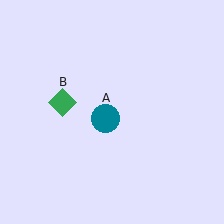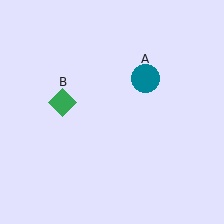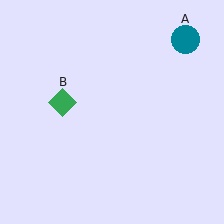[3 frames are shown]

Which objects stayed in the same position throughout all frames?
Green diamond (object B) remained stationary.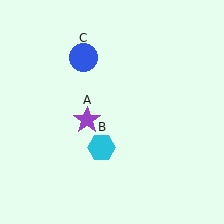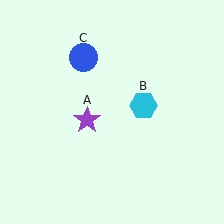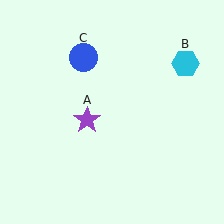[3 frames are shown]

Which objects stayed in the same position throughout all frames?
Purple star (object A) and blue circle (object C) remained stationary.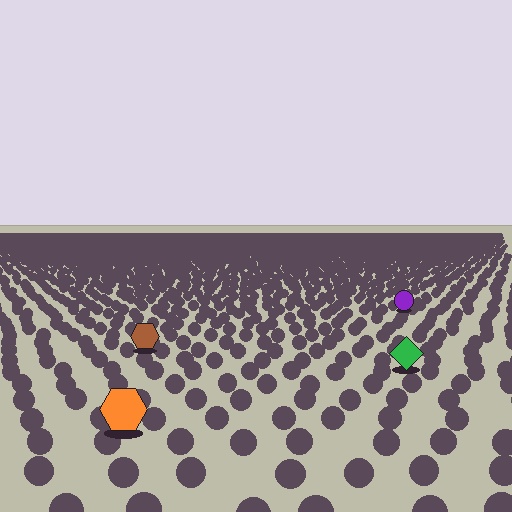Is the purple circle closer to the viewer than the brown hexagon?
No. The brown hexagon is closer — you can tell from the texture gradient: the ground texture is coarser near it.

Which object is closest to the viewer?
The orange hexagon is closest. The texture marks near it are larger and more spread out.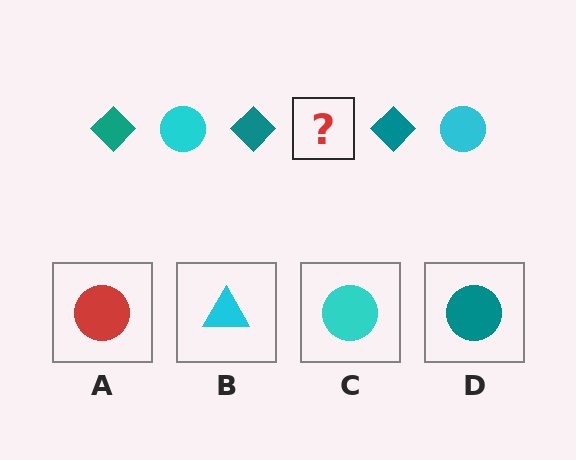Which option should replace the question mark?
Option C.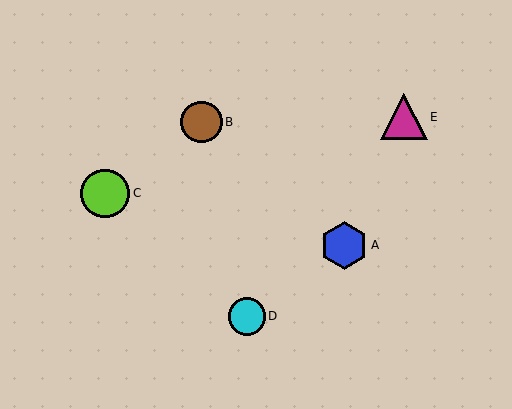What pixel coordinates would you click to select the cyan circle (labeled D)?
Click at (247, 316) to select the cyan circle D.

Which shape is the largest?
The lime circle (labeled C) is the largest.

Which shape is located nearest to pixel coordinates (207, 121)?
The brown circle (labeled B) at (202, 122) is nearest to that location.